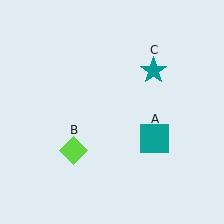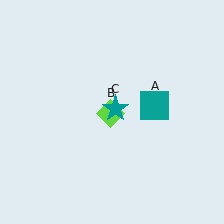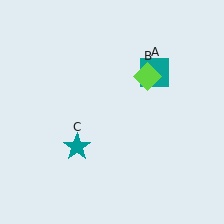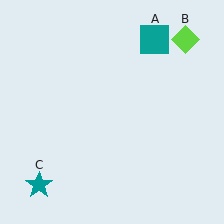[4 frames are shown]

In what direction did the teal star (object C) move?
The teal star (object C) moved down and to the left.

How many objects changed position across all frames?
3 objects changed position: teal square (object A), lime diamond (object B), teal star (object C).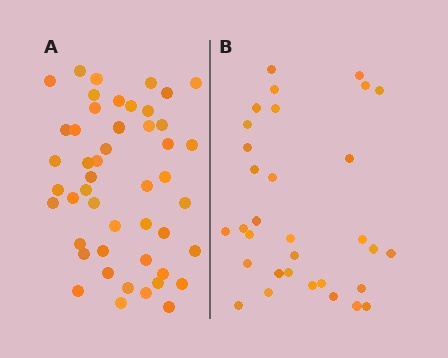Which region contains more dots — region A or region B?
Region A (the left region) has more dots.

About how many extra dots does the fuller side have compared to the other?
Region A has approximately 15 more dots than region B.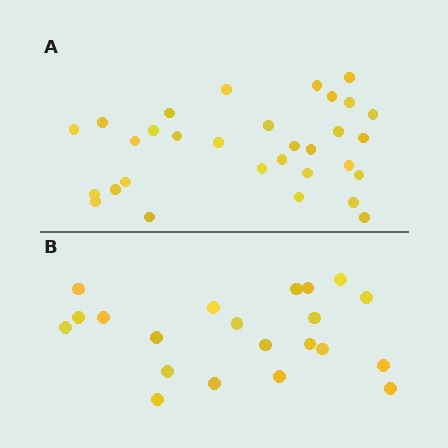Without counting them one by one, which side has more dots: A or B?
Region A (the top region) has more dots.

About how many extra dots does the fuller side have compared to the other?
Region A has roughly 10 or so more dots than region B.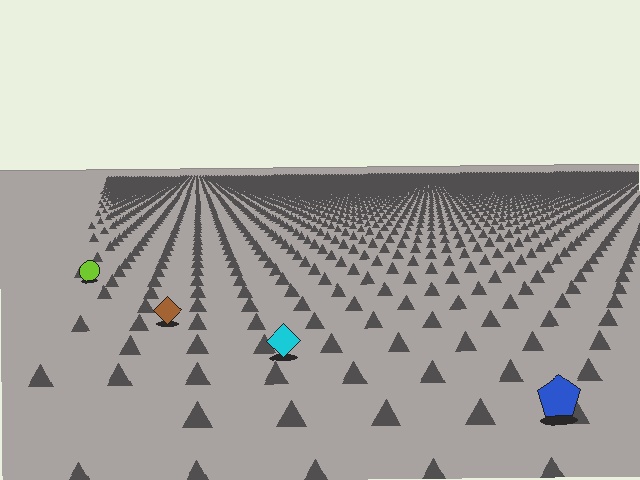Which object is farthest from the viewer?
The lime circle is farthest from the viewer. It appears smaller and the ground texture around it is denser.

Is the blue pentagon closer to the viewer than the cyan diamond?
Yes. The blue pentagon is closer — you can tell from the texture gradient: the ground texture is coarser near it.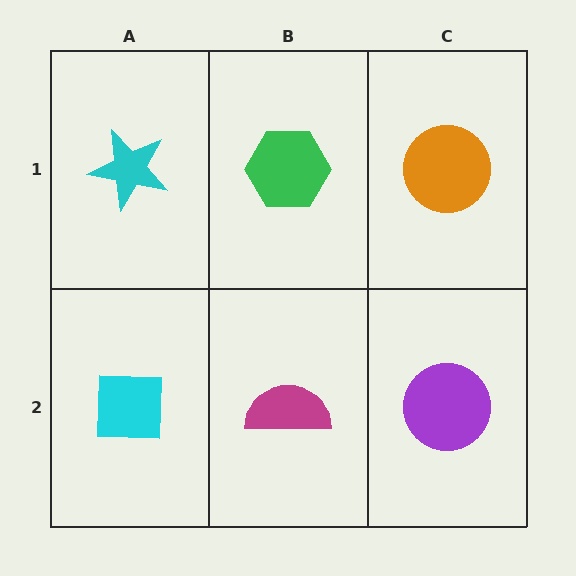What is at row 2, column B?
A magenta semicircle.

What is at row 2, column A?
A cyan square.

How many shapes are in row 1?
3 shapes.